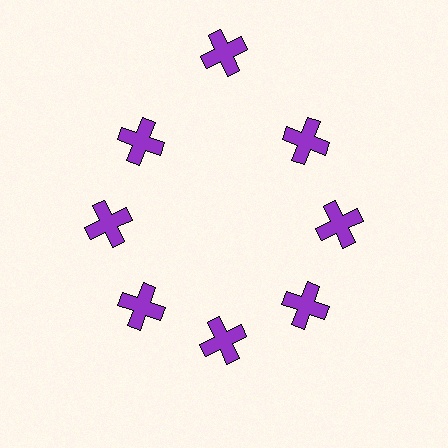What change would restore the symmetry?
The symmetry would be restored by moving it inward, back onto the ring so that all 8 crosses sit at equal angles and equal distance from the center.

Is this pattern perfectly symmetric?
No. The 8 purple crosses are arranged in a ring, but one element near the 12 o'clock position is pushed outward from the center, breaking the 8-fold rotational symmetry.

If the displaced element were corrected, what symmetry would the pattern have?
It would have 8-fold rotational symmetry — the pattern would map onto itself every 45 degrees.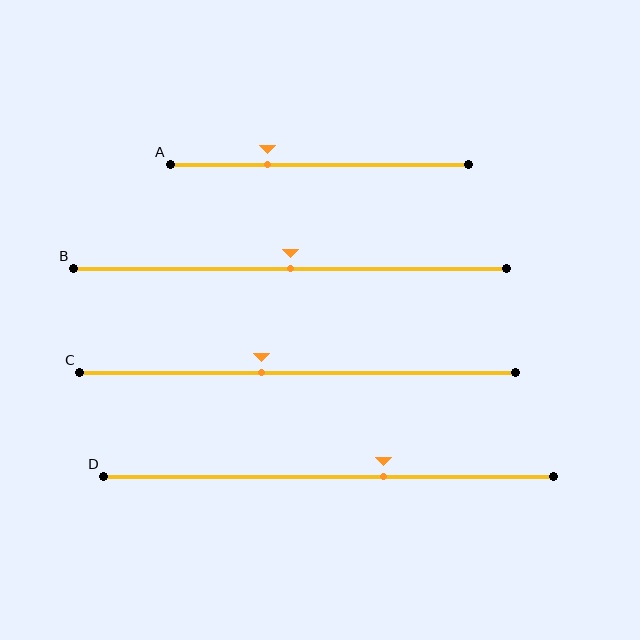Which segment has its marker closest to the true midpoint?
Segment B has its marker closest to the true midpoint.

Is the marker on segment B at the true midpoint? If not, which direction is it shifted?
Yes, the marker on segment B is at the true midpoint.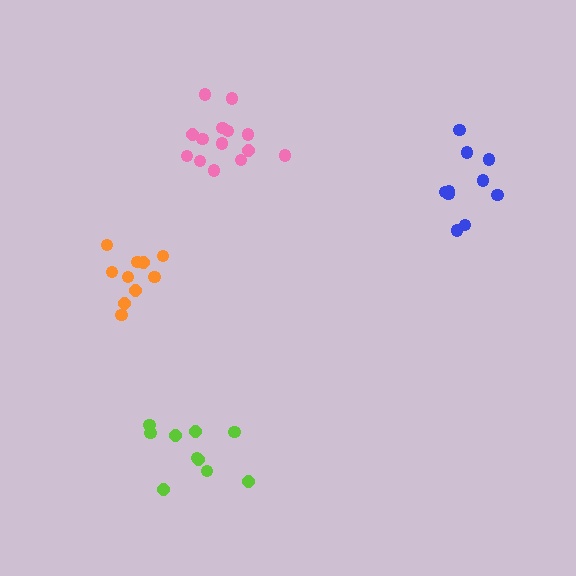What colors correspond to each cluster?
The clusters are colored: orange, blue, pink, lime.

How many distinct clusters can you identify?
There are 4 distinct clusters.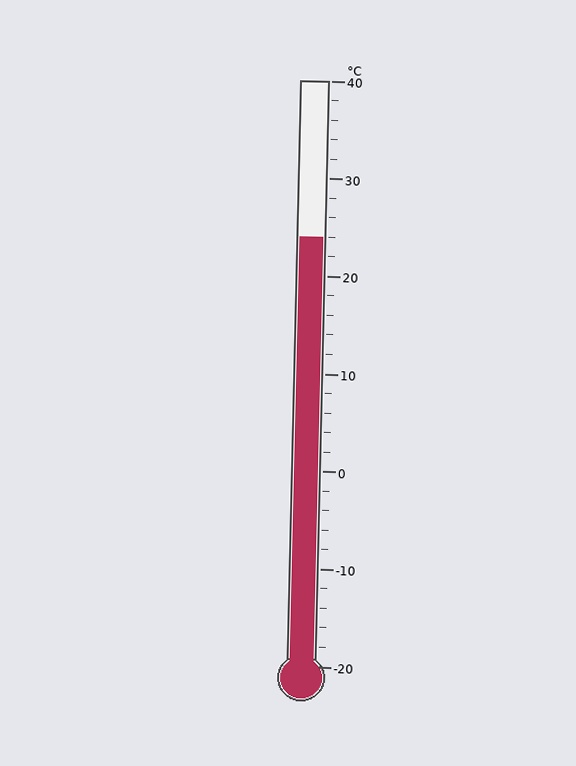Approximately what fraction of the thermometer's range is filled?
The thermometer is filled to approximately 75% of its range.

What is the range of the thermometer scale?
The thermometer scale ranges from -20°C to 40°C.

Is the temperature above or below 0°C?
The temperature is above 0°C.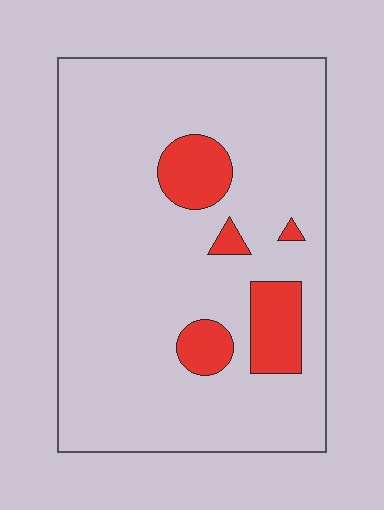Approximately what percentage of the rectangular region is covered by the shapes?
Approximately 10%.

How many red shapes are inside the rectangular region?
5.